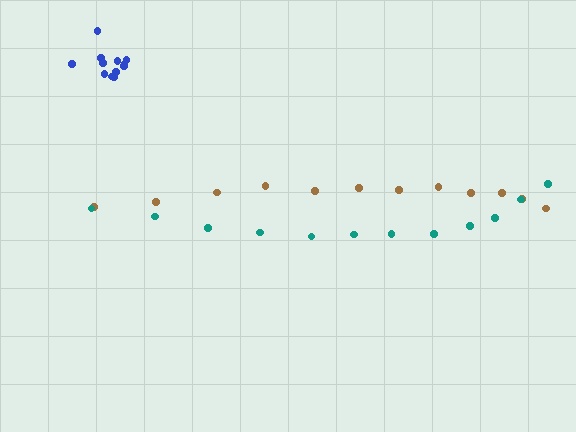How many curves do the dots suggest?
There are 3 distinct paths.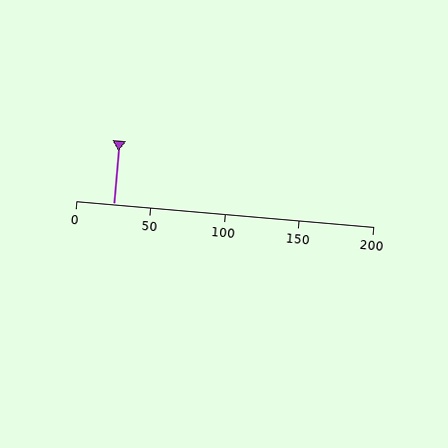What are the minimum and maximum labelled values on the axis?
The axis runs from 0 to 200.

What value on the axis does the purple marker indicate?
The marker indicates approximately 25.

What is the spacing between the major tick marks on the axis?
The major ticks are spaced 50 apart.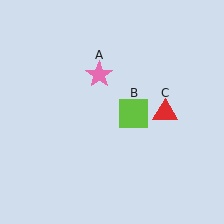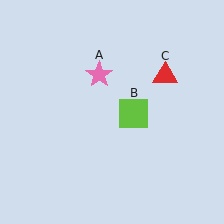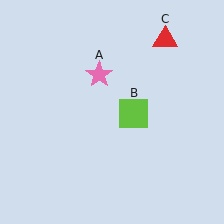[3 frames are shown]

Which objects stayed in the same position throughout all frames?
Pink star (object A) and lime square (object B) remained stationary.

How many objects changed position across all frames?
1 object changed position: red triangle (object C).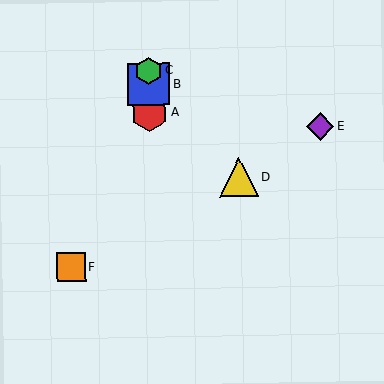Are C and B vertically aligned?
Yes, both are at x≈148.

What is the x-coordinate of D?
Object D is at x≈239.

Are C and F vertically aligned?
No, C is at x≈148 and F is at x≈71.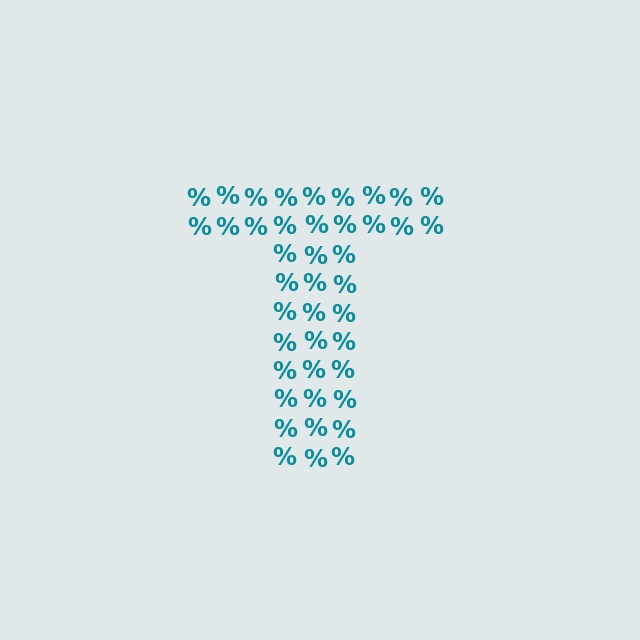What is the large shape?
The large shape is the letter T.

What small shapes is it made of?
It is made of small percent signs.